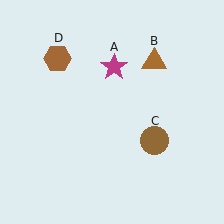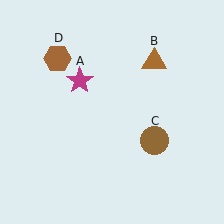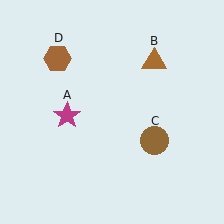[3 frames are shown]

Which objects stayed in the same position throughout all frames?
Brown triangle (object B) and brown circle (object C) and brown hexagon (object D) remained stationary.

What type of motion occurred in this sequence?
The magenta star (object A) rotated counterclockwise around the center of the scene.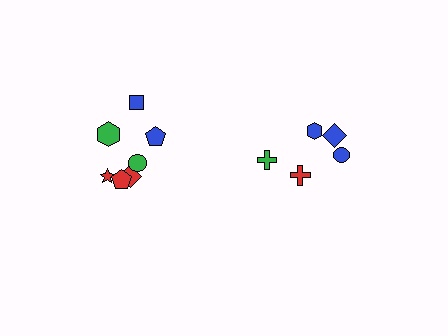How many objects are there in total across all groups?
There are 12 objects.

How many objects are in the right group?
There are 5 objects.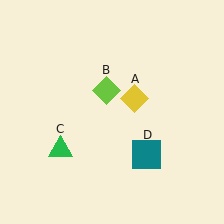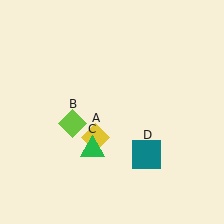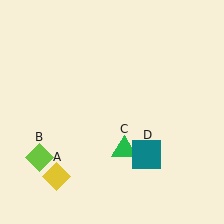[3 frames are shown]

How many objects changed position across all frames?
3 objects changed position: yellow diamond (object A), lime diamond (object B), green triangle (object C).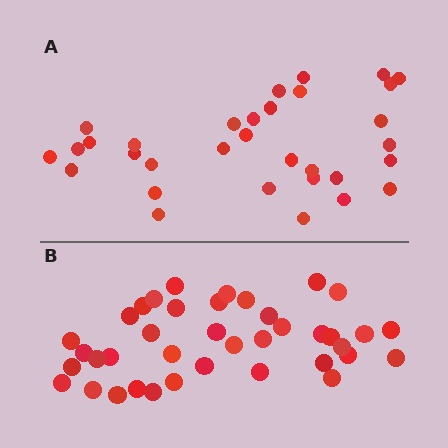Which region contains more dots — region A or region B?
Region B (the bottom region) has more dots.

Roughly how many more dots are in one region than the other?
Region B has roughly 8 or so more dots than region A.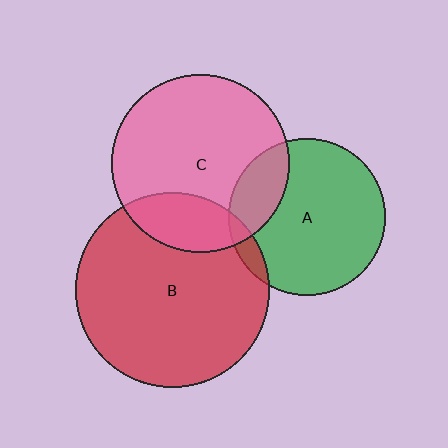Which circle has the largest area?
Circle B (red).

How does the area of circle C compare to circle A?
Approximately 1.3 times.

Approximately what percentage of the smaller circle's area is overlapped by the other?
Approximately 5%.